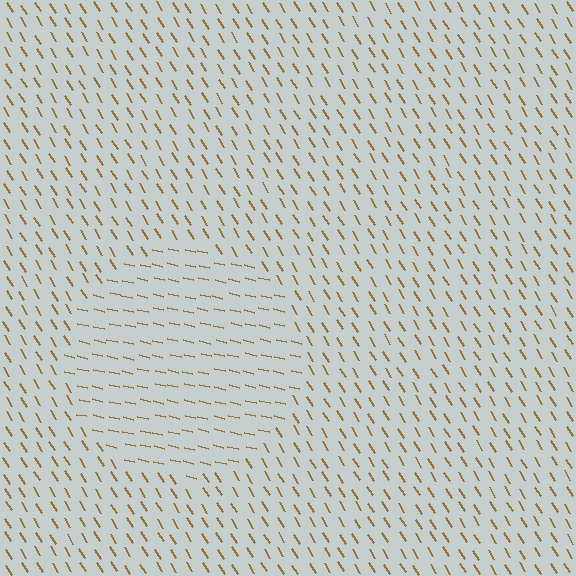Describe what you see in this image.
The image is filled with small brown line segments. A circle region in the image has lines oriented differently from the surrounding lines, creating a visible texture boundary.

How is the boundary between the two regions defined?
The boundary is defined purely by a change in line orientation (approximately 45 degrees difference). All lines are the same color and thickness.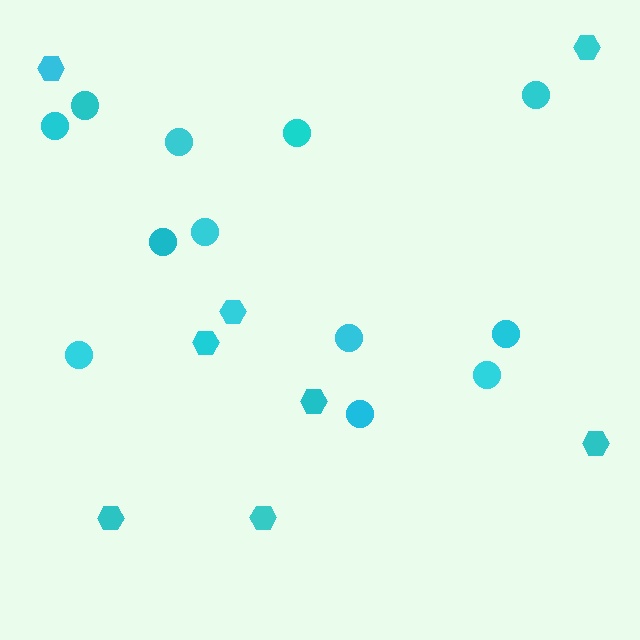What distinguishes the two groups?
There are 2 groups: one group of hexagons (8) and one group of circles (12).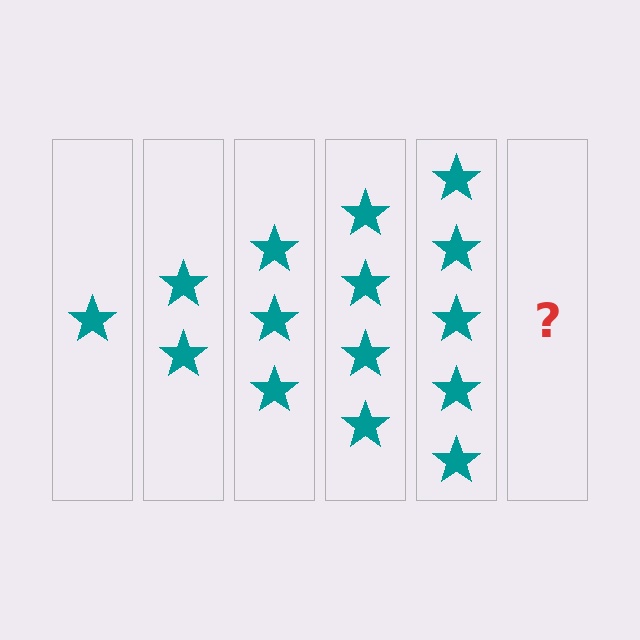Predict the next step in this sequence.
The next step is 6 stars.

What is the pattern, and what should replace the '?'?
The pattern is that each step adds one more star. The '?' should be 6 stars.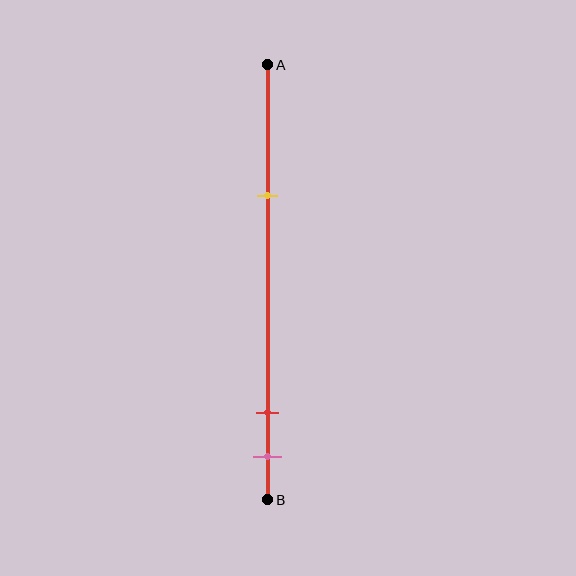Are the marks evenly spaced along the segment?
No, the marks are not evenly spaced.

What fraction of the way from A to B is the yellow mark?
The yellow mark is approximately 30% (0.3) of the way from A to B.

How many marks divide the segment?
There are 3 marks dividing the segment.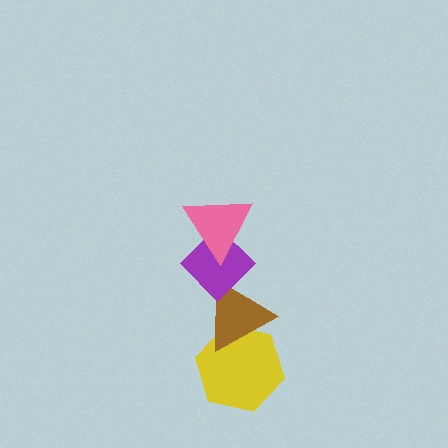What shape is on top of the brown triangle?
The purple diamond is on top of the brown triangle.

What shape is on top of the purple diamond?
The pink triangle is on top of the purple diamond.